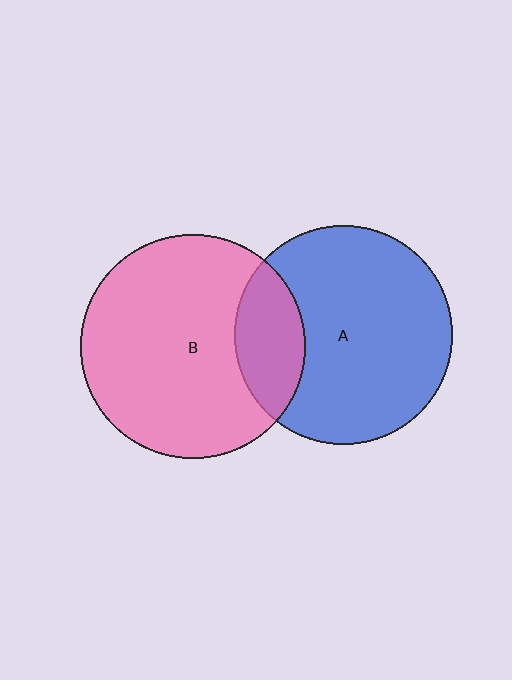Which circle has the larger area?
Circle B (pink).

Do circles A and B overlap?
Yes.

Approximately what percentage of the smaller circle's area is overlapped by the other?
Approximately 20%.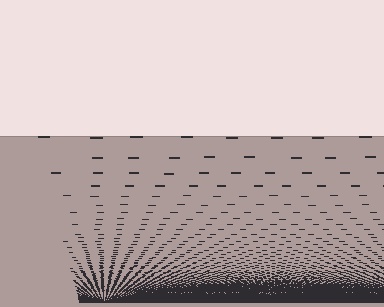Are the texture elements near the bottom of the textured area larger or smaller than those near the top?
Smaller. The gradient is inverted — elements near the bottom are smaller and denser.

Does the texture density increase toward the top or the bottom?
Density increases toward the bottom.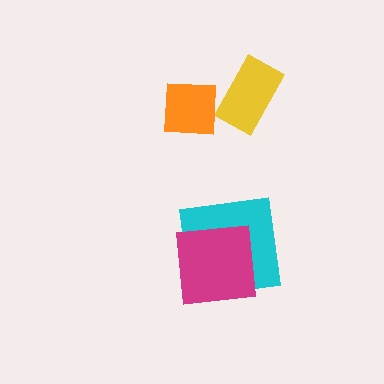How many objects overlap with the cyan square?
1 object overlaps with the cyan square.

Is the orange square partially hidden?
No, no other shape covers it.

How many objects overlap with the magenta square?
1 object overlaps with the magenta square.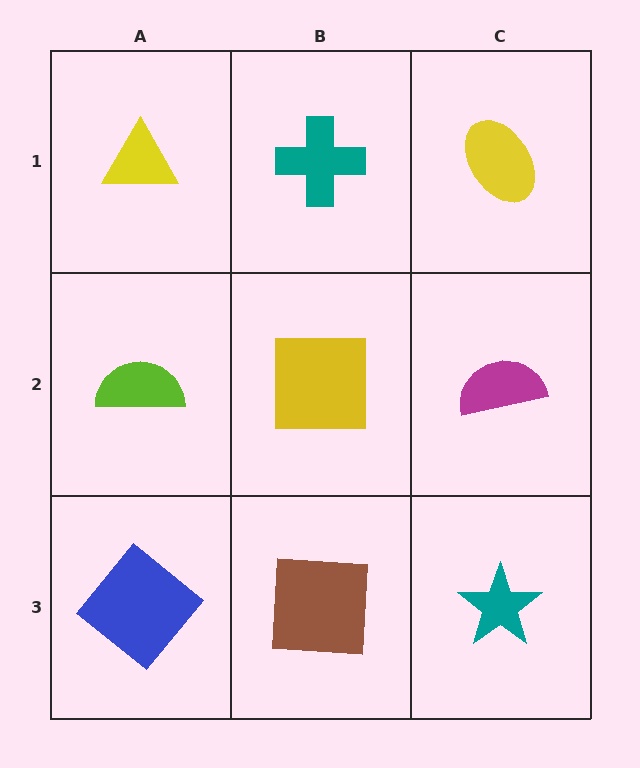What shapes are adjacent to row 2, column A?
A yellow triangle (row 1, column A), a blue diamond (row 3, column A), a yellow square (row 2, column B).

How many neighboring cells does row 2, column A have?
3.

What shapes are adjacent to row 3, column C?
A magenta semicircle (row 2, column C), a brown square (row 3, column B).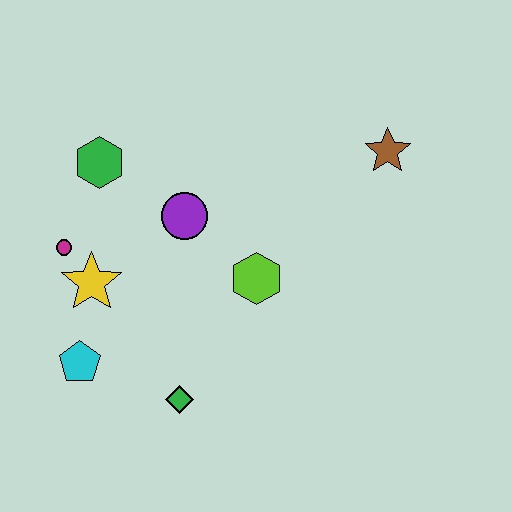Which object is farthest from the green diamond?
The brown star is farthest from the green diamond.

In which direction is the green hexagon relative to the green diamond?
The green hexagon is above the green diamond.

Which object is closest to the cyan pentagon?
The yellow star is closest to the cyan pentagon.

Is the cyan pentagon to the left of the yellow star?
Yes